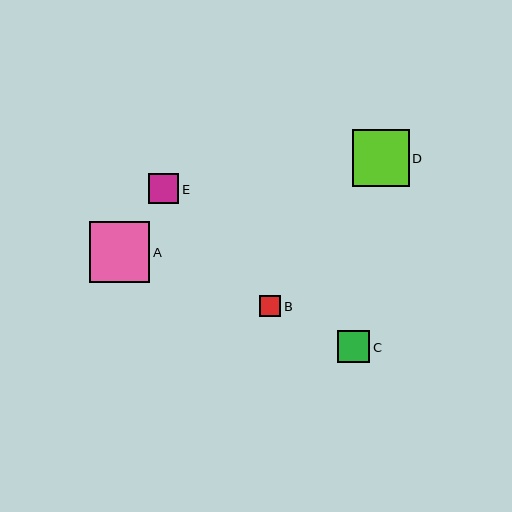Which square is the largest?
Square A is the largest with a size of approximately 61 pixels.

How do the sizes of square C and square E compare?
Square C and square E are approximately the same size.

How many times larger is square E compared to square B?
Square E is approximately 1.4 times the size of square B.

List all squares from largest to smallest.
From largest to smallest: A, D, C, E, B.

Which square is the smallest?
Square B is the smallest with a size of approximately 21 pixels.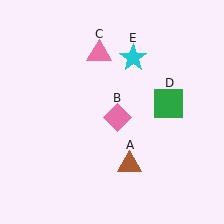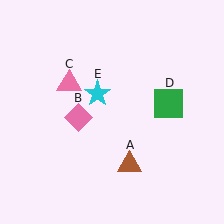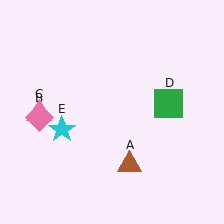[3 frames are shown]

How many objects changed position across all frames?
3 objects changed position: pink diamond (object B), pink triangle (object C), cyan star (object E).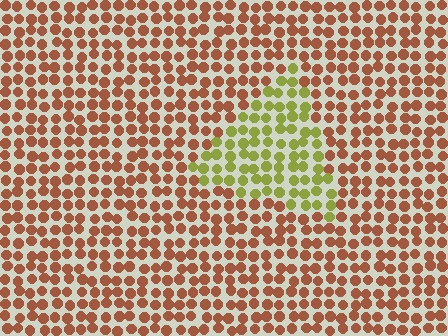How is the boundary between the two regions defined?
The boundary is defined purely by a slight shift in hue (about 59 degrees). Spacing, size, and orientation are identical on both sides.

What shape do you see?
I see a triangle.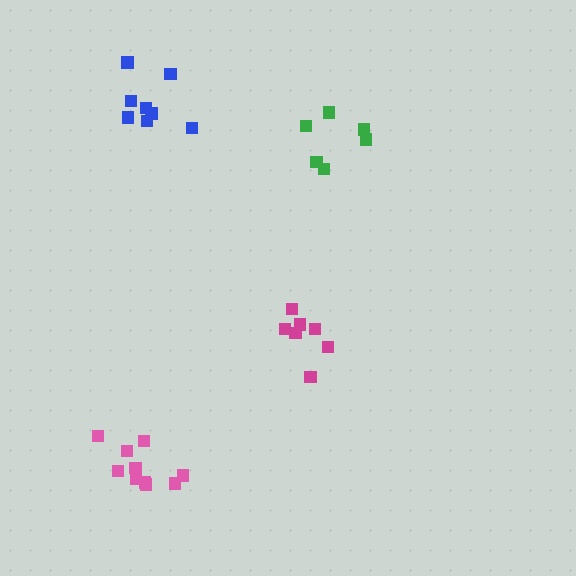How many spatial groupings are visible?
There are 4 spatial groupings.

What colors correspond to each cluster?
The clusters are colored: magenta, pink, green, blue.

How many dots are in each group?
Group 1: 7 dots, Group 2: 10 dots, Group 3: 6 dots, Group 4: 8 dots (31 total).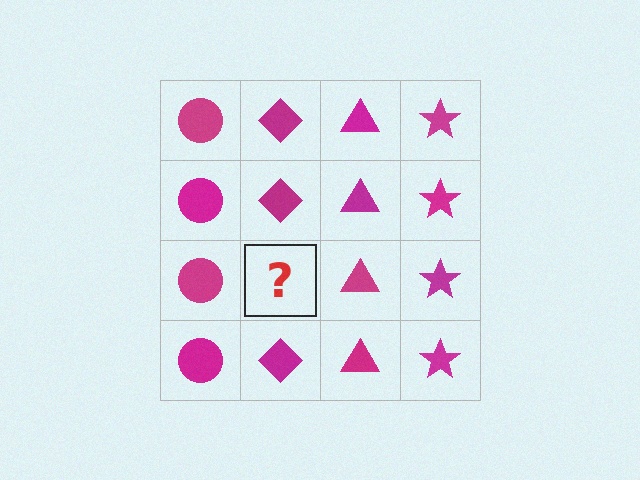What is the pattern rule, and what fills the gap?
The rule is that each column has a consistent shape. The gap should be filled with a magenta diamond.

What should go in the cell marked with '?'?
The missing cell should contain a magenta diamond.